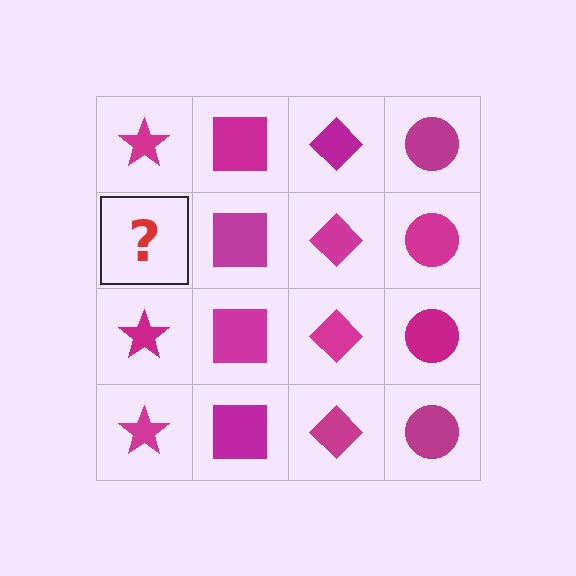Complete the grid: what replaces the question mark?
The question mark should be replaced with a magenta star.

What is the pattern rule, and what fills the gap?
The rule is that each column has a consistent shape. The gap should be filled with a magenta star.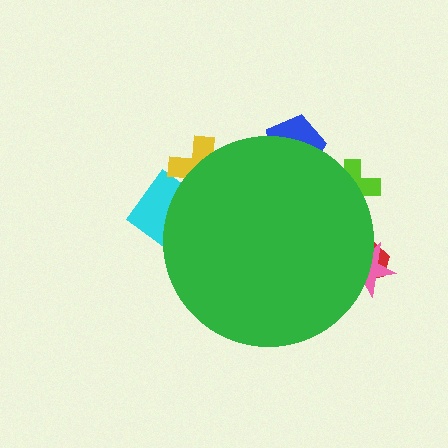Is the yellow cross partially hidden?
Yes, the yellow cross is partially hidden behind the green circle.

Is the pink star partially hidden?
Yes, the pink star is partially hidden behind the green circle.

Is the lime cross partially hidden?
Yes, the lime cross is partially hidden behind the green circle.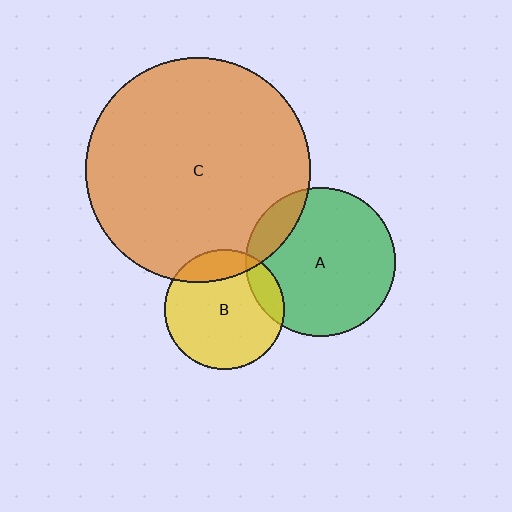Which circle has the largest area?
Circle C (orange).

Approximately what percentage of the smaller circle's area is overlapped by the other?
Approximately 15%.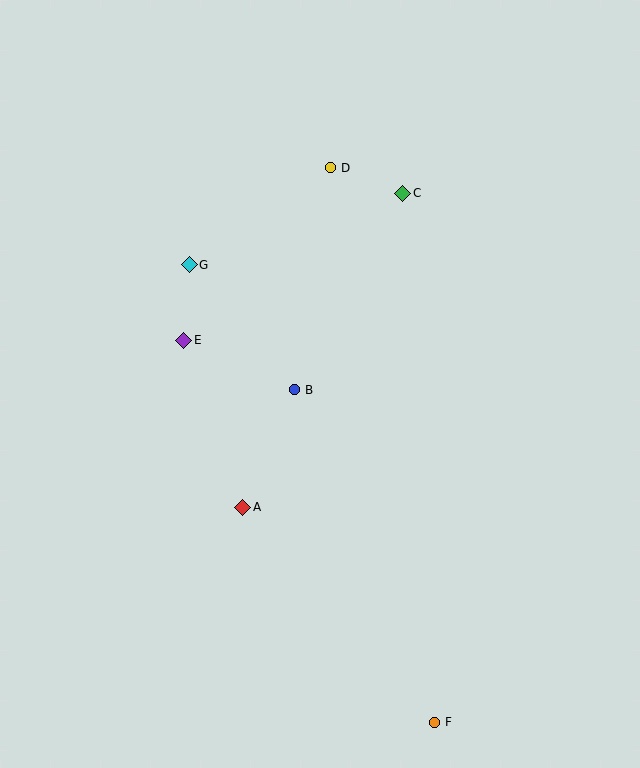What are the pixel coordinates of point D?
Point D is at (331, 168).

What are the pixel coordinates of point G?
Point G is at (189, 265).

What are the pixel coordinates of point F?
Point F is at (435, 722).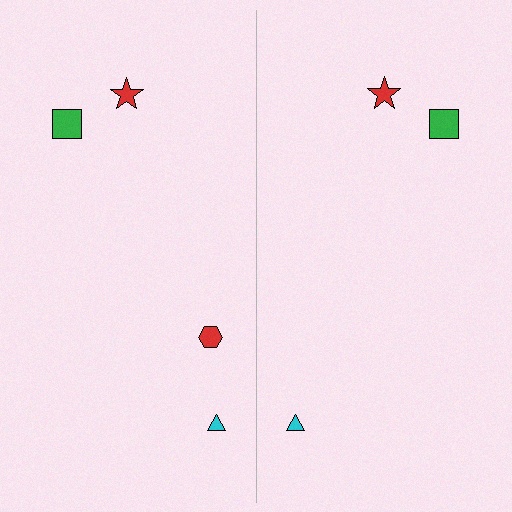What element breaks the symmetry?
A red hexagon is missing from the right side.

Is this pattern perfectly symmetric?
No, the pattern is not perfectly symmetric. A red hexagon is missing from the right side.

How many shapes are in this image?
There are 7 shapes in this image.